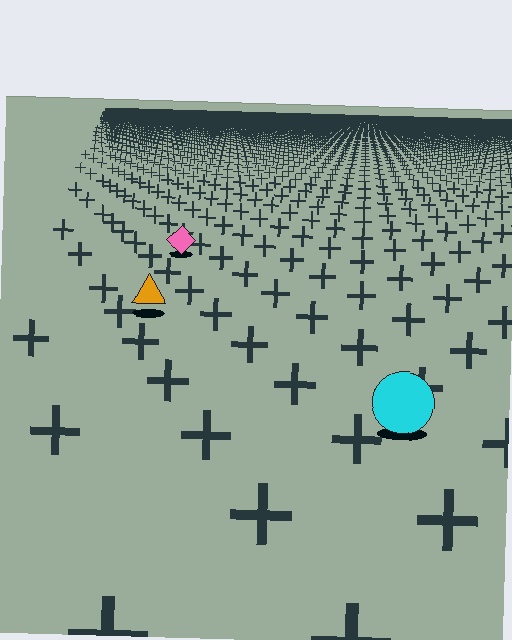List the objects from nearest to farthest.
From nearest to farthest: the cyan circle, the orange triangle, the pink diamond.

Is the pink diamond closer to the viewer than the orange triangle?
No. The orange triangle is closer — you can tell from the texture gradient: the ground texture is coarser near it.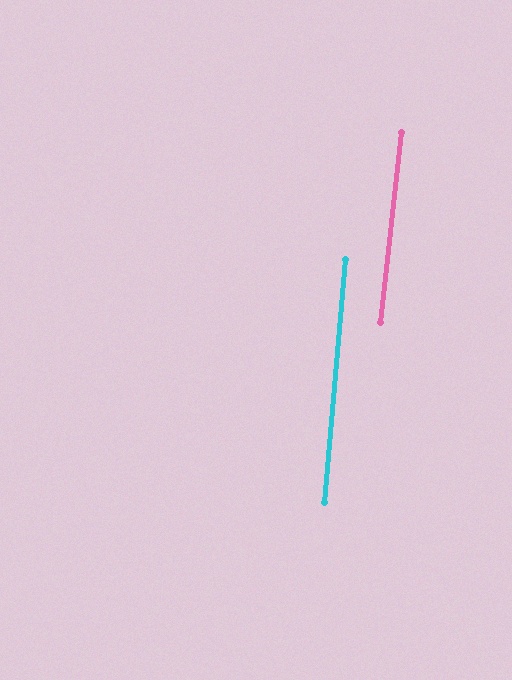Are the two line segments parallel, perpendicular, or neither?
Parallel — their directions differ by only 1.4°.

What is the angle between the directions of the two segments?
Approximately 1 degree.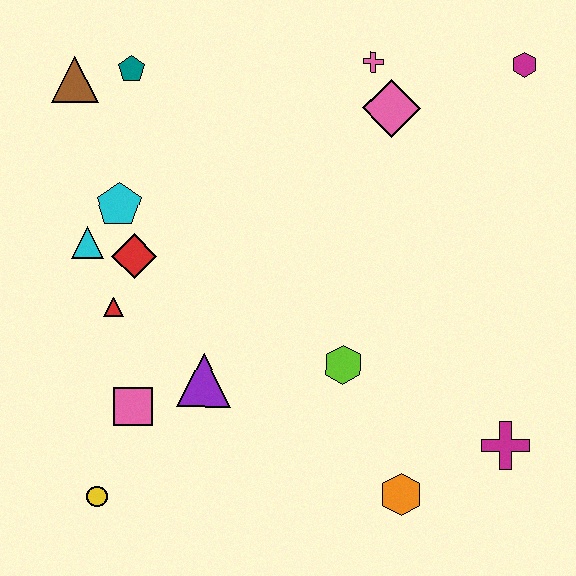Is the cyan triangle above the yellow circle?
Yes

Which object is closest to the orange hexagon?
The magenta cross is closest to the orange hexagon.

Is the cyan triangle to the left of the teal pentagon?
Yes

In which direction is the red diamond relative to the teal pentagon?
The red diamond is below the teal pentagon.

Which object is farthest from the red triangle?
The magenta hexagon is farthest from the red triangle.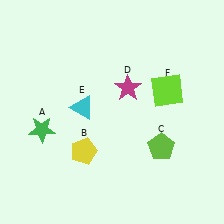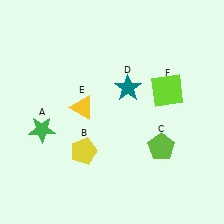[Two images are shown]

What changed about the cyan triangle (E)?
In Image 1, E is cyan. In Image 2, it changed to yellow.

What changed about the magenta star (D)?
In Image 1, D is magenta. In Image 2, it changed to teal.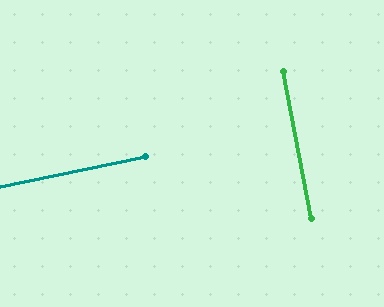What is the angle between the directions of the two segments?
Approximately 89 degrees.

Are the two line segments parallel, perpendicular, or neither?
Perpendicular — they meet at approximately 89°.